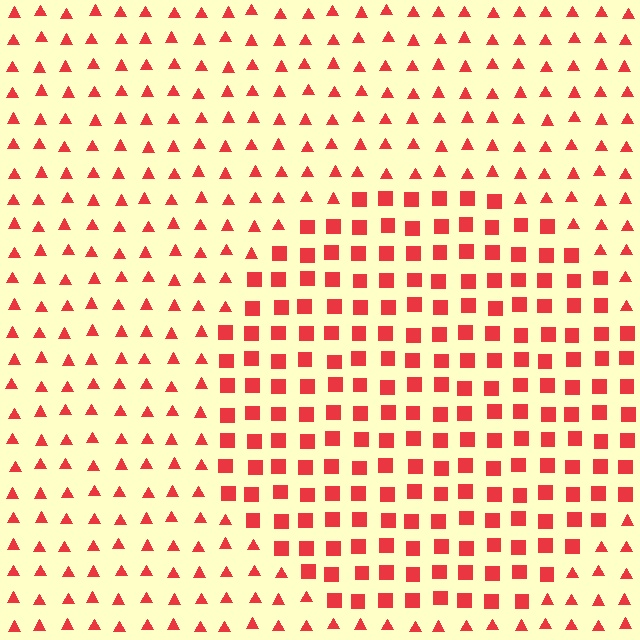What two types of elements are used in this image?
The image uses squares inside the circle region and triangles outside it.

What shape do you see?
I see a circle.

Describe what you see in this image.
The image is filled with small red elements arranged in a uniform grid. A circle-shaped region contains squares, while the surrounding area contains triangles. The boundary is defined purely by the change in element shape.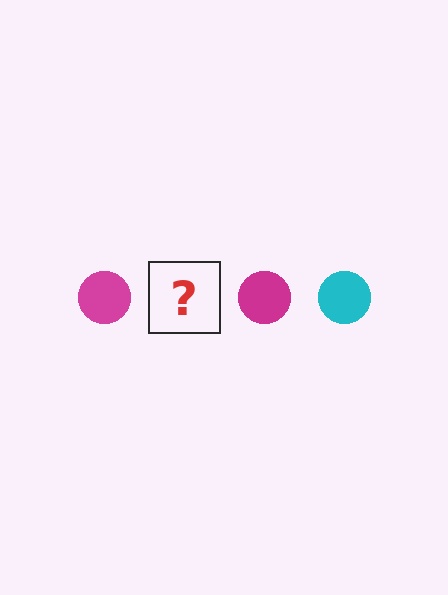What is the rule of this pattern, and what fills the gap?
The rule is that the pattern cycles through magenta, cyan circles. The gap should be filled with a cyan circle.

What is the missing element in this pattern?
The missing element is a cyan circle.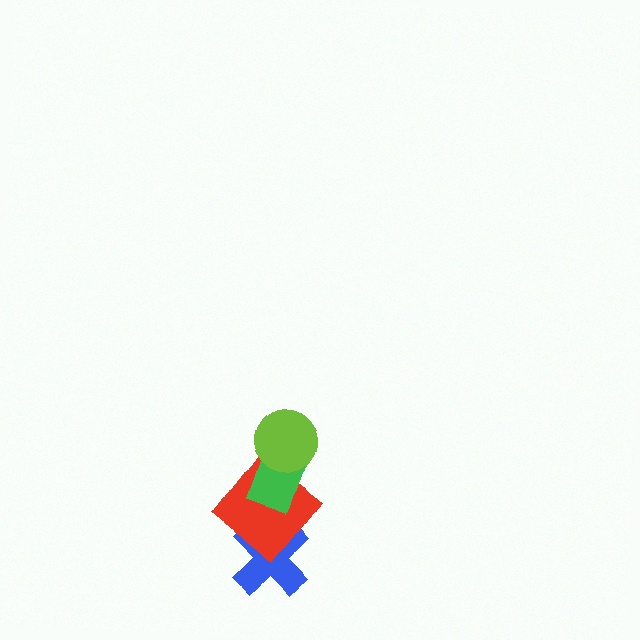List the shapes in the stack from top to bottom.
From top to bottom: the lime circle, the green rectangle, the red diamond, the blue cross.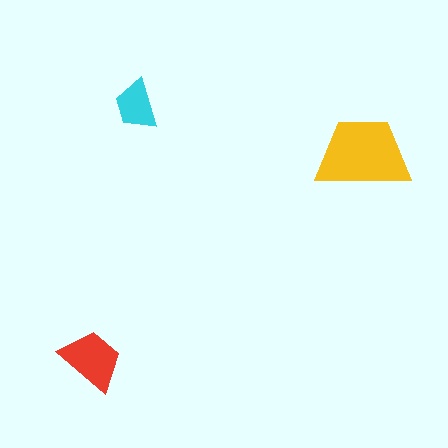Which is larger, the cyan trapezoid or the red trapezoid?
The red one.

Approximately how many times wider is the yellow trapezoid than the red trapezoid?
About 1.5 times wider.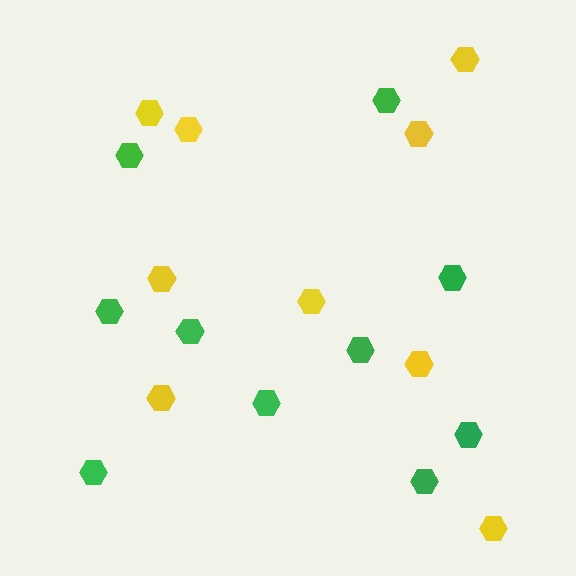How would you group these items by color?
There are 2 groups: one group of yellow hexagons (9) and one group of green hexagons (10).